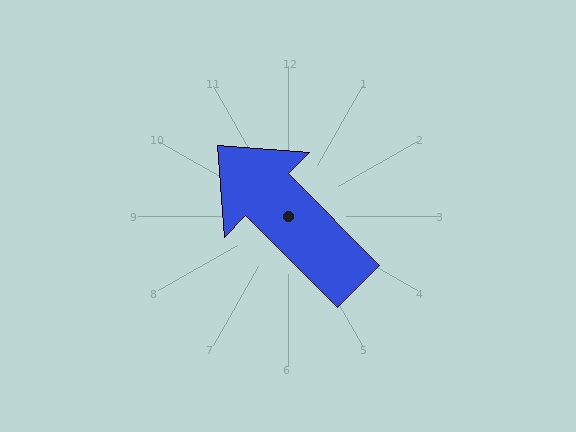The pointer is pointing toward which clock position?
Roughly 11 o'clock.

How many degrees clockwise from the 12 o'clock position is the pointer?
Approximately 315 degrees.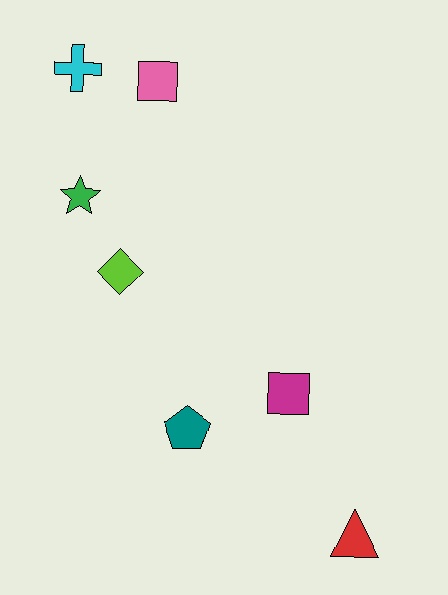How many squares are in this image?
There are 2 squares.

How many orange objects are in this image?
There are no orange objects.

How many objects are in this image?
There are 7 objects.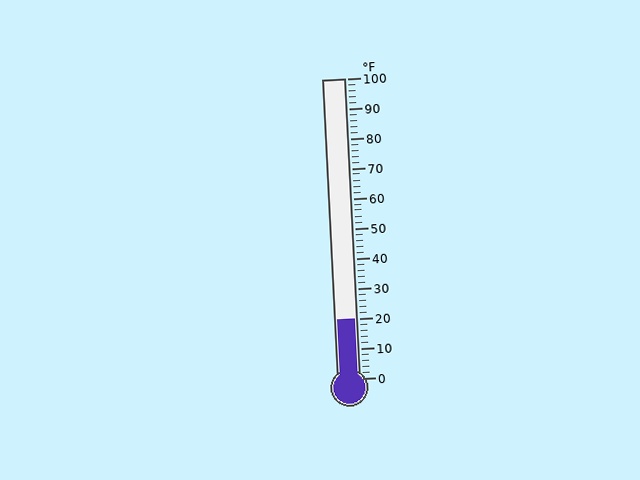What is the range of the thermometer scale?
The thermometer scale ranges from 0°F to 100°F.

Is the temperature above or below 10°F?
The temperature is above 10°F.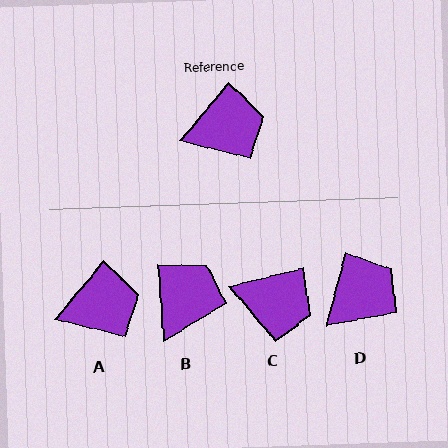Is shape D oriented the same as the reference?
No, it is off by about 25 degrees.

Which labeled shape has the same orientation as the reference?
A.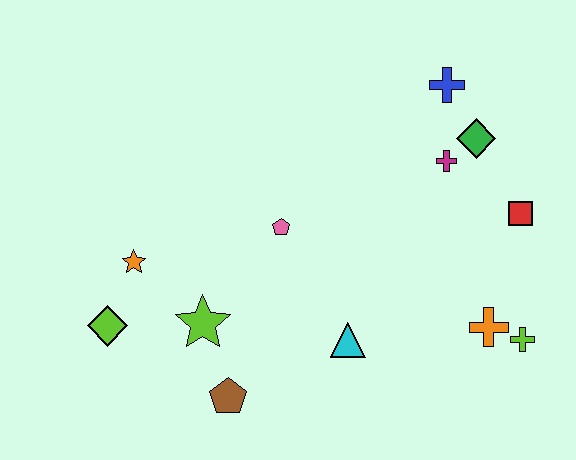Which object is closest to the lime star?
The brown pentagon is closest to the lime star.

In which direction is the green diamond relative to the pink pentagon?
The green diamond is to the right of the pink pentagon.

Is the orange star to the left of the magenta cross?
Yes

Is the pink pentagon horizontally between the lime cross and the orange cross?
No